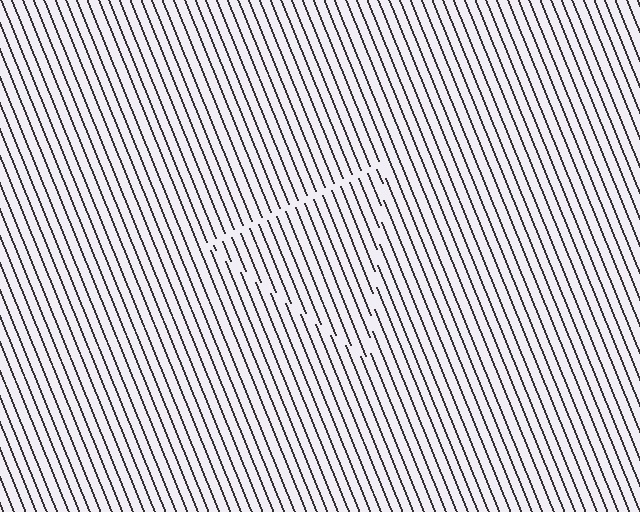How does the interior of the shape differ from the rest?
The interior of the shape contains the same grating, shifted by half a period — the contour is defined by the phase discontinuity where line-ends from the inner and outer gratings abut.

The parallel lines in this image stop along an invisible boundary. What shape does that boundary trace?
An illusory triangle. The interior of the shape contains the same grating, shifted by half a period — the contour is defined by the phase discontinuity where line-ends from the inner and outer gratings abut.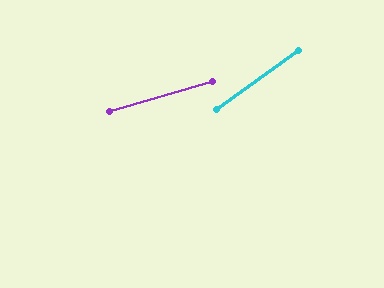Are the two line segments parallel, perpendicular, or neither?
Neither parallel nor perpendicular — they differ by about 19°.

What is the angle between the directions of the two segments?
Approximately 19 degrees.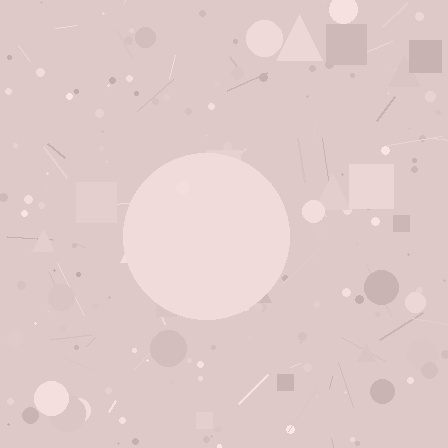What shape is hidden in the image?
A circle is hidden in the image.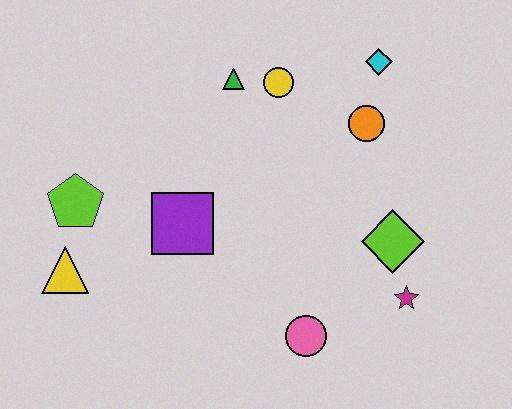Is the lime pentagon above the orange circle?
No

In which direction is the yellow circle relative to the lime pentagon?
The yellow circle is to the right of the lime pentagon.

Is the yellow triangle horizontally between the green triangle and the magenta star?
No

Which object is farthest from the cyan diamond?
The yellow triangle is farthest from the cyan diamond.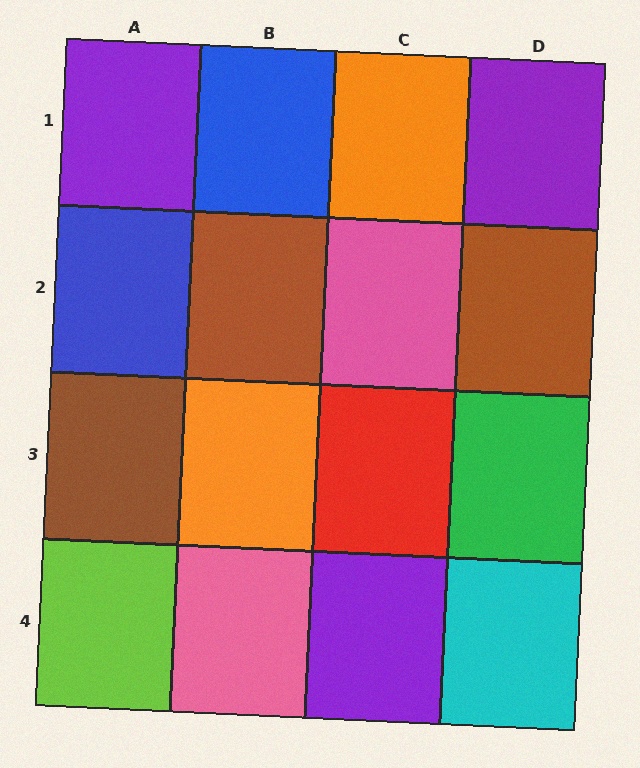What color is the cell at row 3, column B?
Orange.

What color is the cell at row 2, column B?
Brown.